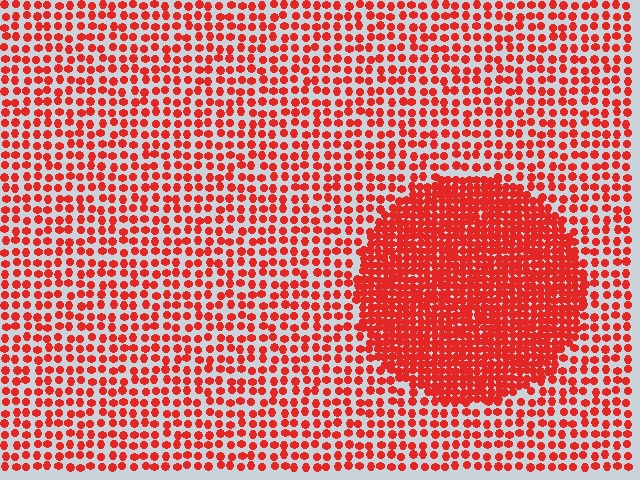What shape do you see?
I see a circle.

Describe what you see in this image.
The image contains small red elements arranged at two different densities. A circle-shaped region is visible where the elements are more densely packed than the surrounding area.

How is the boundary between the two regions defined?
The boundary is defined by a change in element density (approximately 2.3x ratio). All elements are the same color, size, and shape.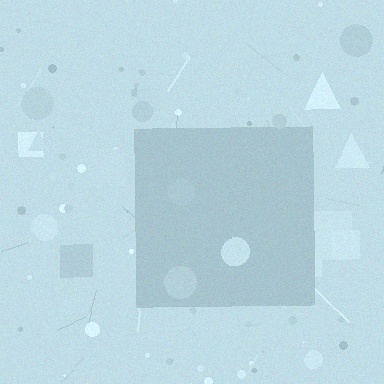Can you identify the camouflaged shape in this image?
The camouflaged shape is a square.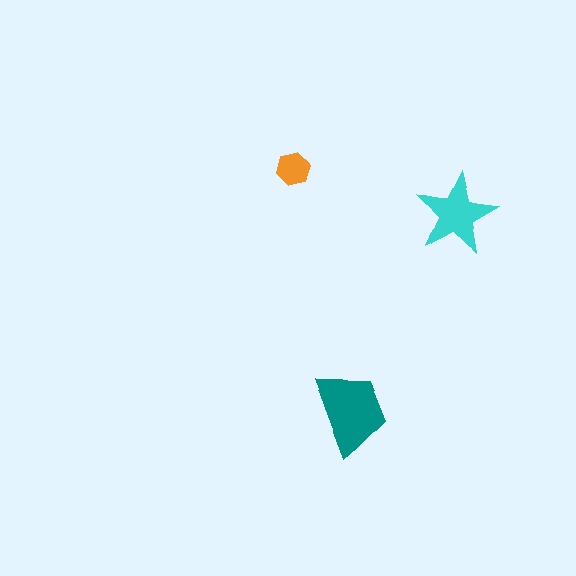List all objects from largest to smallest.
The teal trapezoid, the cyan star, the orange hexagon.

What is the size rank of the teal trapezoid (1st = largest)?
1st.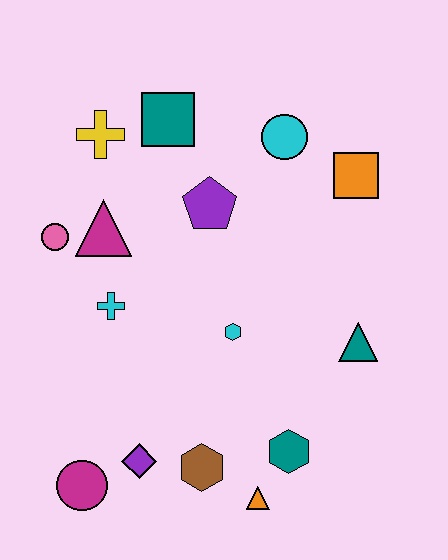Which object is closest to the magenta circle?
The purple diamond is closest to the magenta circle.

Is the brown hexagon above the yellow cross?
No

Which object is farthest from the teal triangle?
The yellow cross is farthest from the teal triangle.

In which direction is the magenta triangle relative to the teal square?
The magenta triangle is below the teal square.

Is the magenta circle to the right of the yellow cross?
No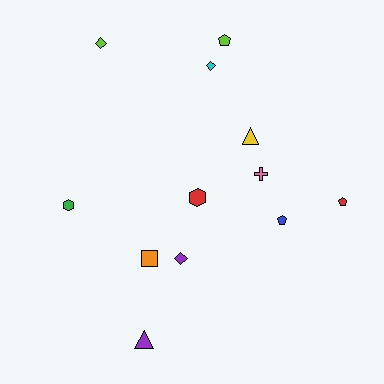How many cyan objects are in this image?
There is 1 cyan object.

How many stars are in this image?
There are no stars.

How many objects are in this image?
There are 12 objects.